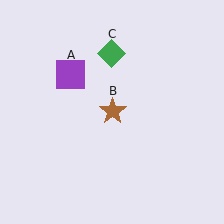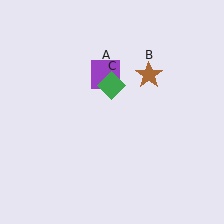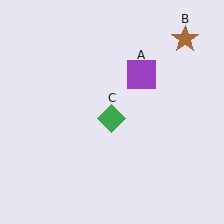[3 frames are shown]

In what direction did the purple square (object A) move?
The purple square (object A) moved right.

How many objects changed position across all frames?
3 objects changed position: purple square (object A), brown star (object B), green diamond (object C).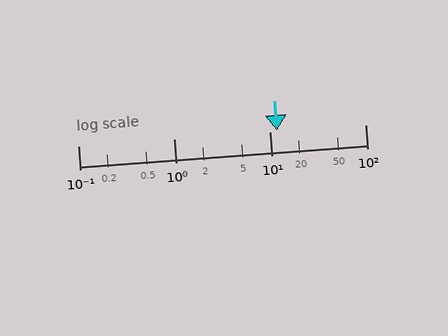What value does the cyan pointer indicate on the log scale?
The pointer indicates approximately 12.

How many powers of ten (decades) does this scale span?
The scale spans 3 decades, from 0.1 to 100.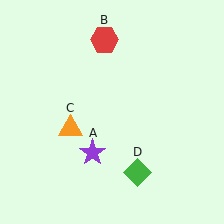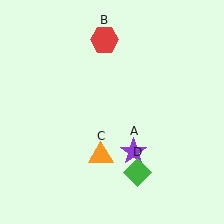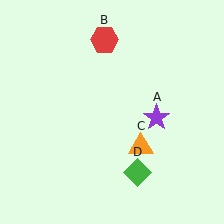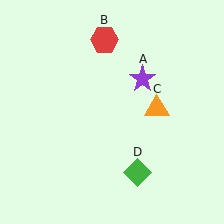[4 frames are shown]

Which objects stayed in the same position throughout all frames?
Red hexagon (object B) and green diamond (object D) remained stationary.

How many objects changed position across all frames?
2 objects changed position: purple star (object A), orange triangle (object C).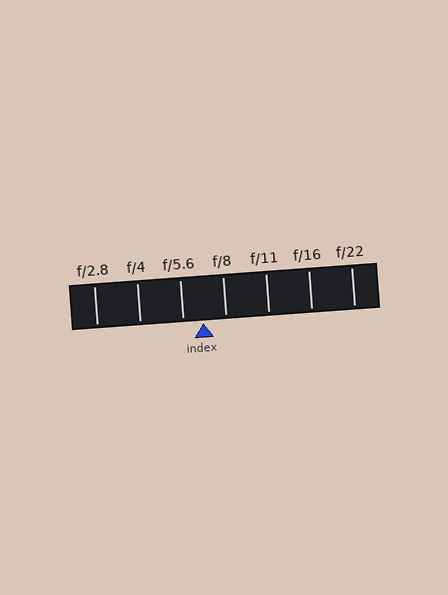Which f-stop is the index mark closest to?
The index mark is closest to f/5.6.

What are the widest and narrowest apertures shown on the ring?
The widest aperture shown is f/2.8 and the narrowest is f/22.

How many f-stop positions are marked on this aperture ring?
There are 7 f-stop positions marked.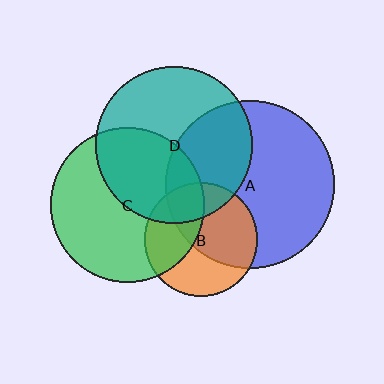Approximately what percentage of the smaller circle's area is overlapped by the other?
Approximately 40%.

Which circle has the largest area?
Circle A (blue).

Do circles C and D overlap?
Yes.